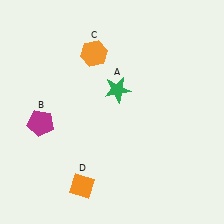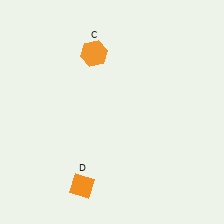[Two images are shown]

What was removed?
The magenta pentagon (B), the green star (A) were removed in Image 2.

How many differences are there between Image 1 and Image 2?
There are 2 differences between the two images.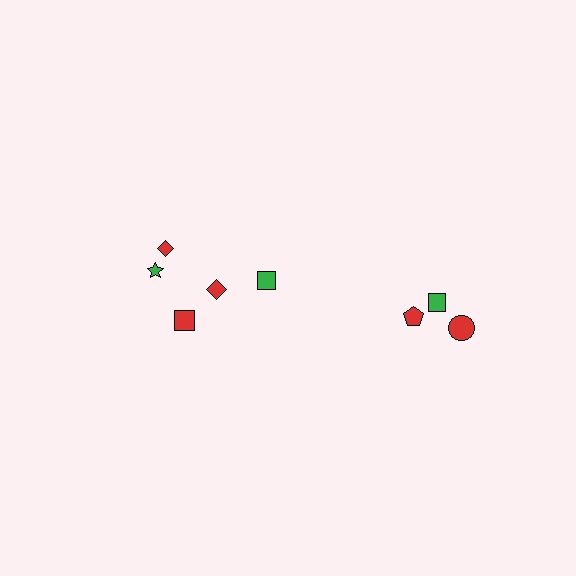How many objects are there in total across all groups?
There are 8 objects.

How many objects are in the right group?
There are 3 objects.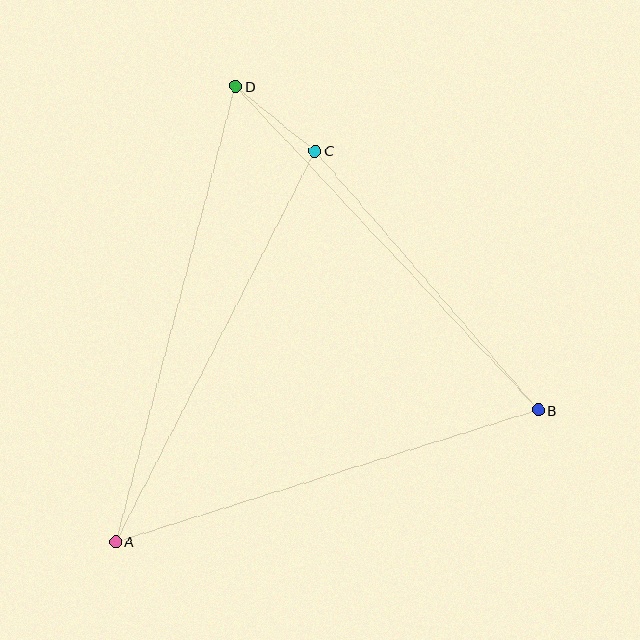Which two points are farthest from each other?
Points A and D are farthest from each other.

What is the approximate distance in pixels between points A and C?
The distance between A and C is approximately 439 pixels.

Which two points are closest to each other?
Points C and D are closest to each other.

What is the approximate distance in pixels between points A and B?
The distance between A and B is approximately 443 pixels.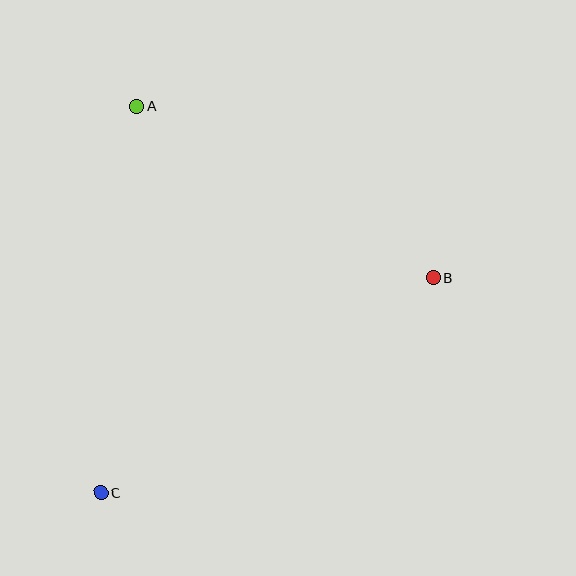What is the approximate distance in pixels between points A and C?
The distance between A and C is approximately 389 pixels.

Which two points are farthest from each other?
Points B and C are farthest from each other.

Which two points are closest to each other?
Points A and B are closest to each other.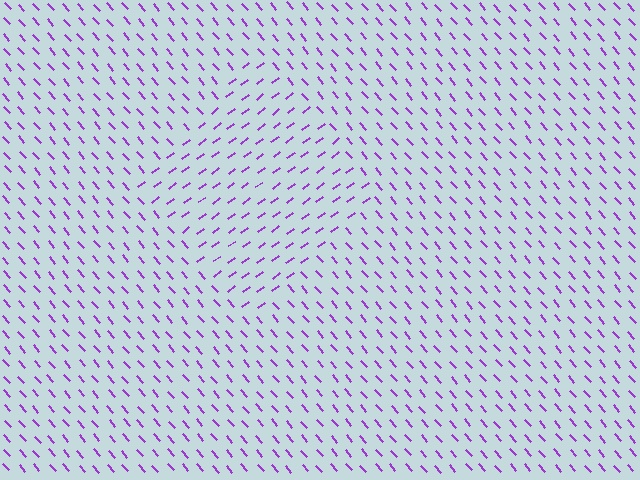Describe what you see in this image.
The image is filled with small purple line segments. A diamond region in the image has lines oriented differently from the surrounding lines, creating a visible texture boundary.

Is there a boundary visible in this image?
Yes, there is a texture boundary formed by a change in line orientation.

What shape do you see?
I see a diamond.